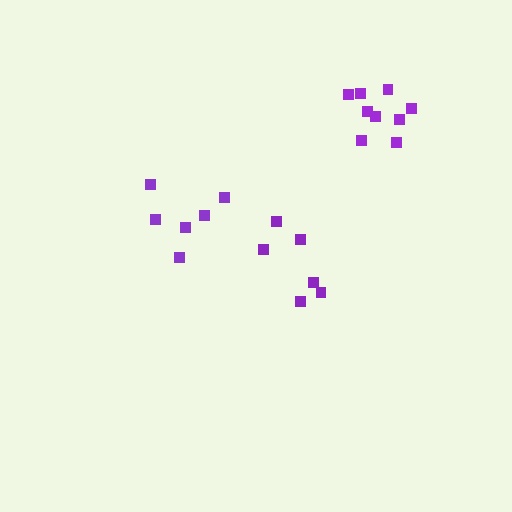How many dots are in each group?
Group 1: 6 dots, Group 2: 6 dots, Group 3: 9 dots (21 total).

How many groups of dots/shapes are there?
There are 3 groups.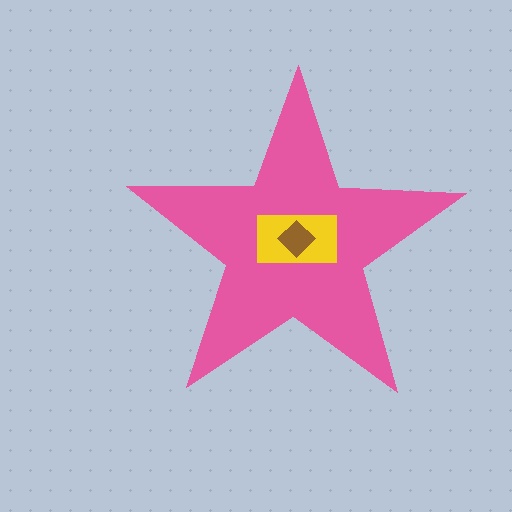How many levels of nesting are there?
3.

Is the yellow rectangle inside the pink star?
Yes.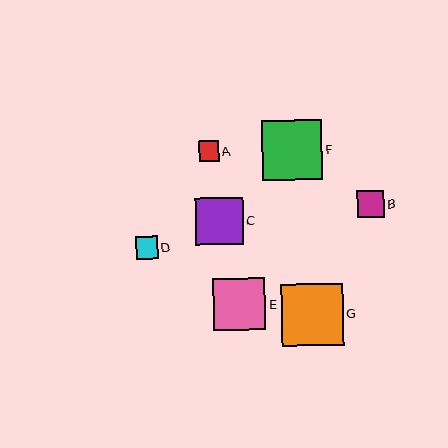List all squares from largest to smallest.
From largest to smallest: G, F, E, C, B, D, A.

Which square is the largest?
Square G is the largest with a size of approximately 62 pixels.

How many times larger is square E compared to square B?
Square E is approximately 1.9 times the size of square B.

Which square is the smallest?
Square A is the smallest with a size of approximately 20 pixels.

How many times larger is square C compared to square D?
Square C is approximately 2.1 times the size of square D.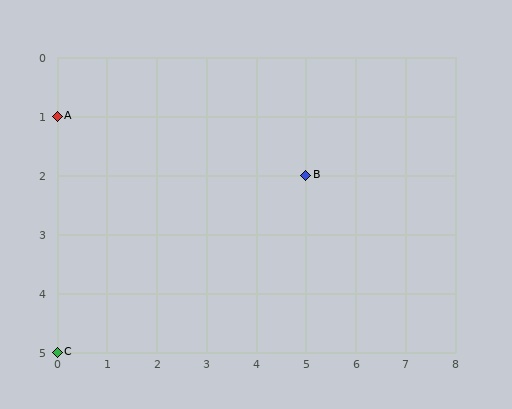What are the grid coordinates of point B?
Point B is at grid coordinates (5, 2).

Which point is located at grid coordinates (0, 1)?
Point A is at (0, 1).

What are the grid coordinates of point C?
Point C is at grid coordinates (0, 5).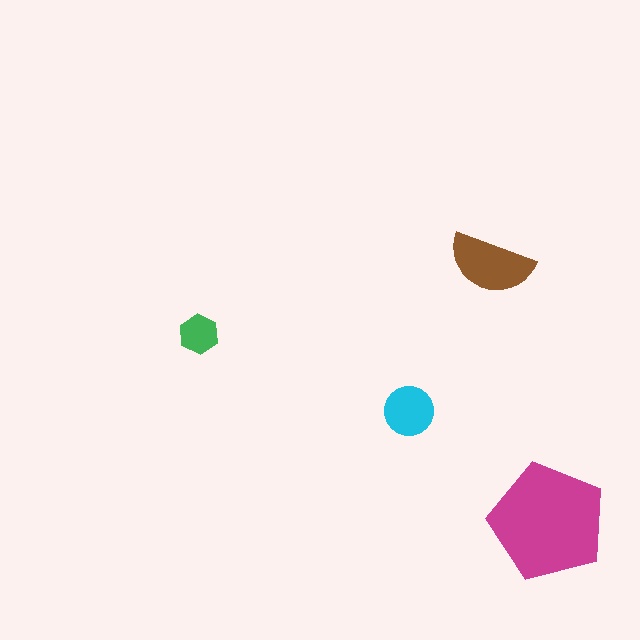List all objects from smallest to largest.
The green hexagon, the cyan circle, the brown semicircle, the magenta pentagon.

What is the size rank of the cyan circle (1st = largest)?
3rd.